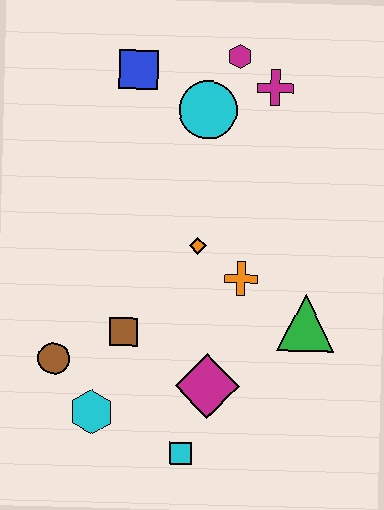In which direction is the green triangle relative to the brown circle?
The green triangle is to the right of the brown circle.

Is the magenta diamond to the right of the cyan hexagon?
Yes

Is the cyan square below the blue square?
Yes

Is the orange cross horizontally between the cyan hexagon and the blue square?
No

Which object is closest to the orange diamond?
The orange cross is closest to the orange diamond.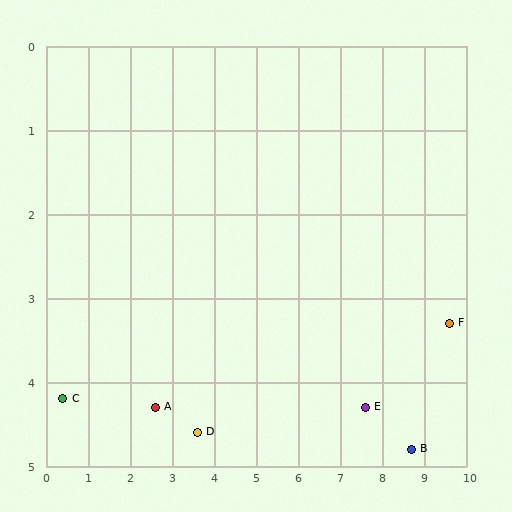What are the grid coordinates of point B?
Point B is at approximately (8.7, 4.8).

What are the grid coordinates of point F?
Point F is at approximately (9.6, 3.3).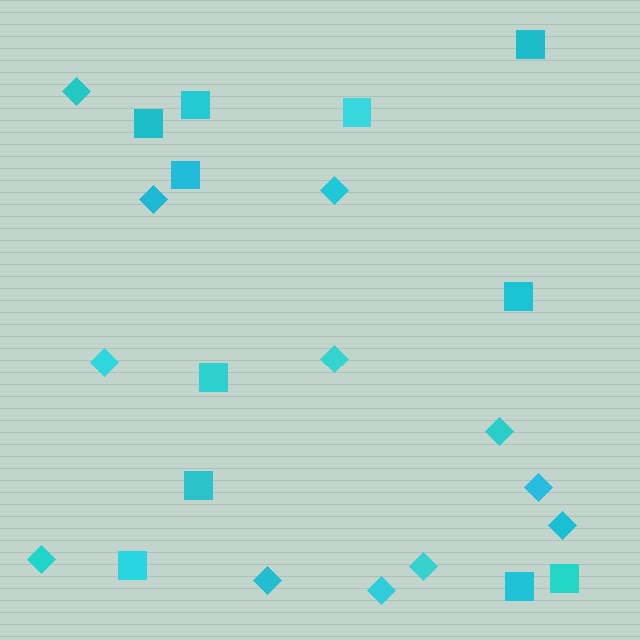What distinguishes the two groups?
There are 2 groups: one group of diamonds (12) and one group of squares (11).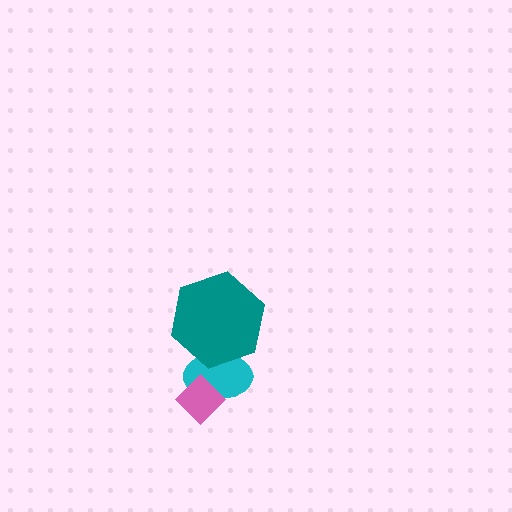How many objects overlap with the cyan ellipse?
2 objects overlap with the cyan ellipse.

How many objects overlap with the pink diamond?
1 object overlaps with the pink diamond.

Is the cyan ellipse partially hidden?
Yes, it is partially covered by another shape.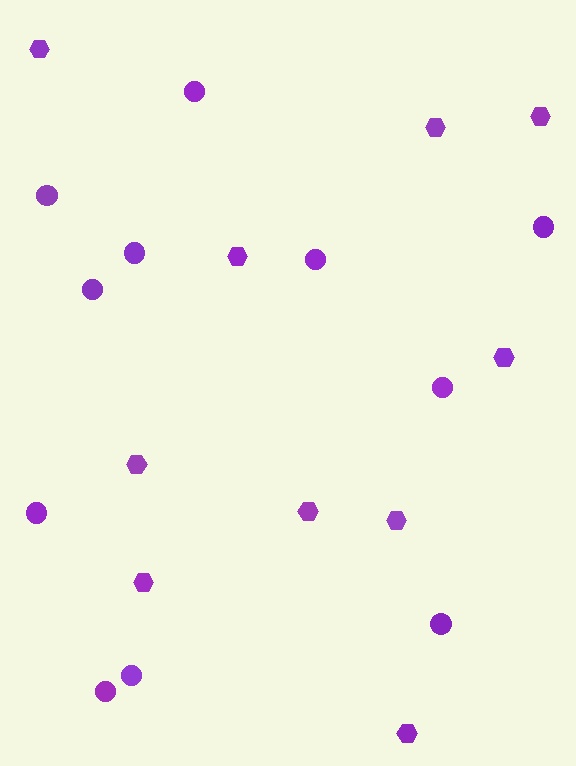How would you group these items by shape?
There are 2 groups: one group of hexagons (10) and one group of circles (11).